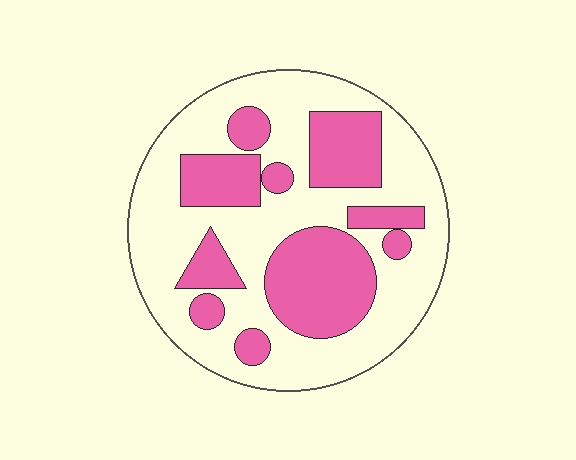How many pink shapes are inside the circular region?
10.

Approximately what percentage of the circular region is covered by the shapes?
Approximately 35%.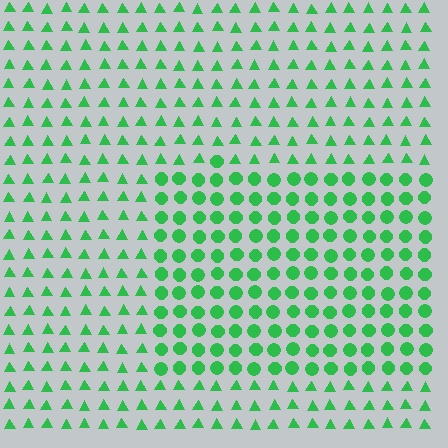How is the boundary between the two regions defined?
The boundary is defined by a change in element shape: circles inside vs. triangles outside. All elements share the same color and spacing.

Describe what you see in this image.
The image is filled with small green elements arranged in a uniform grid. A rectangle-shaped region contains circles, while the surrounding area contains triangles. The boundary is defined purely by the change in element shape.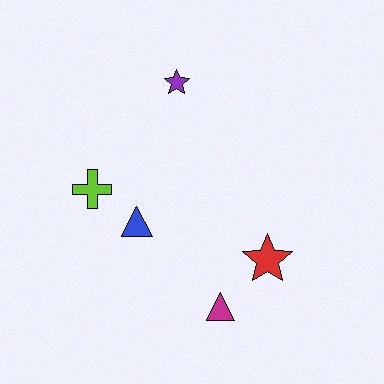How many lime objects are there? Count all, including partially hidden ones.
There is 1 lime object.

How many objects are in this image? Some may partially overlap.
There are 5 objects.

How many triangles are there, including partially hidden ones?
There are 2 triangles.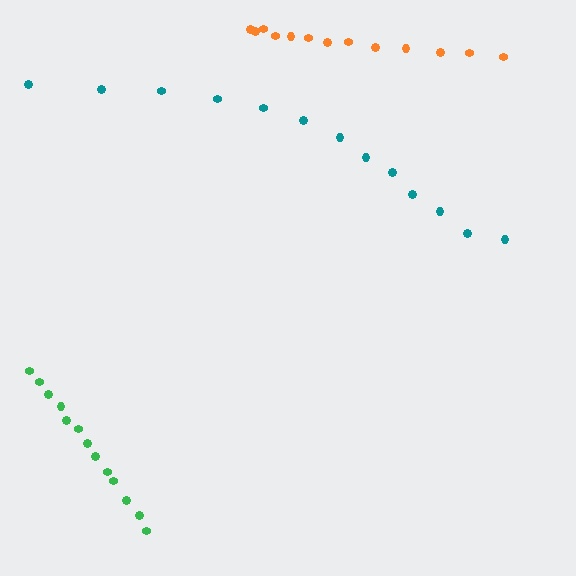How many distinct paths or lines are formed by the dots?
There are 3 distinct paths.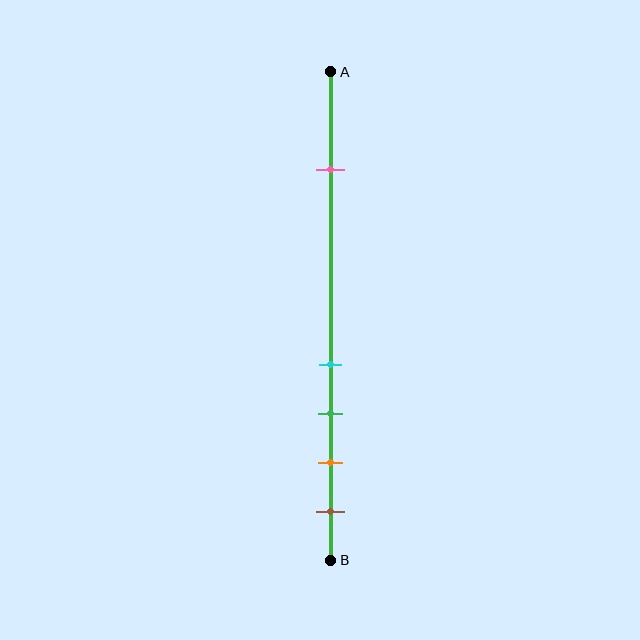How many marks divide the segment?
There are 5 marks dividing the segment.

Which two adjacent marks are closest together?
The cyan and green marks are the closest adjacent pair.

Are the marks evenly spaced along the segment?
No, the marks are not evenly spaced.